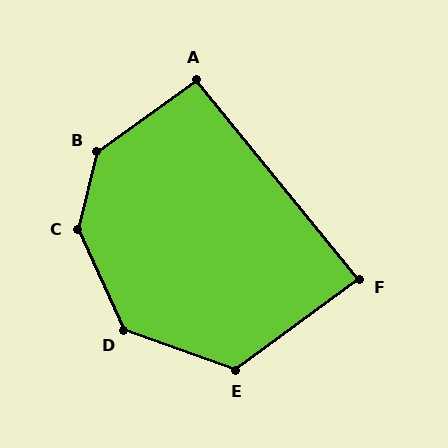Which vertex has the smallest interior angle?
F, at approximately 87 degrees.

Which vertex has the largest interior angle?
C, at approximately 142 degrees.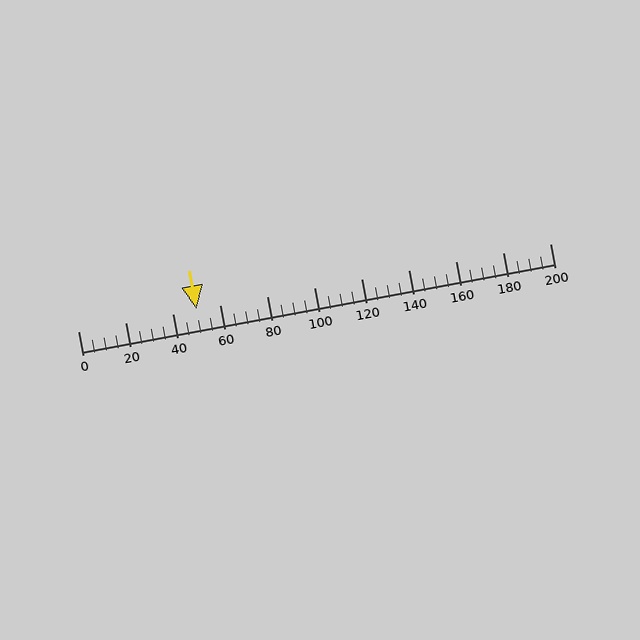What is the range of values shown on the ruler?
The ruler shows values from 0 to 200.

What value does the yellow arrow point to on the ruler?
The yellow arrow points to approximately 50.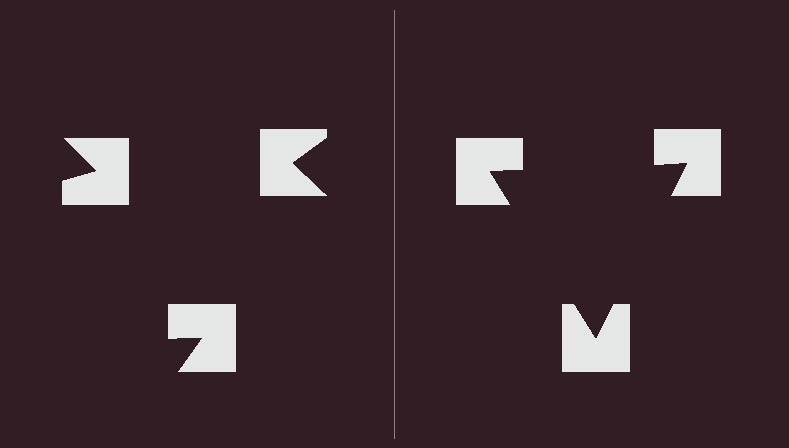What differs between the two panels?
The notched squares are positioned identically on both sides; only the wedge orientations differ. On the right they align to a triangle; on the left they are misaligned.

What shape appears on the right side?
An illusory triangle.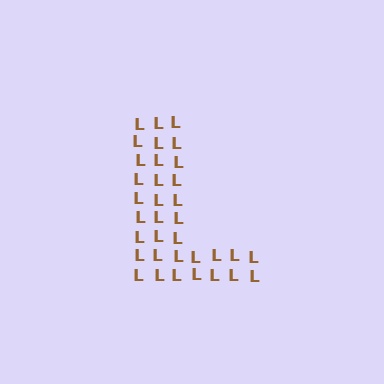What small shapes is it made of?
It is made of small letter L's.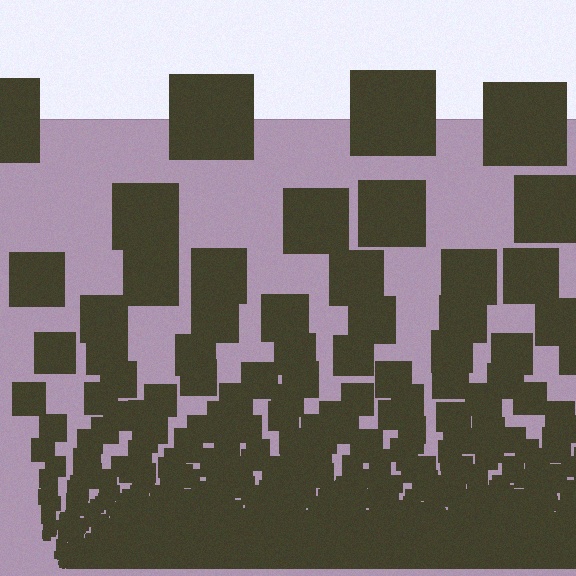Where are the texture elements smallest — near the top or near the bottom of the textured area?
Near the bottom.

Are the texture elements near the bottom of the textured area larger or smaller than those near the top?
Smaller. The gradient is inverted — elements near the bottom are smaller and denser.